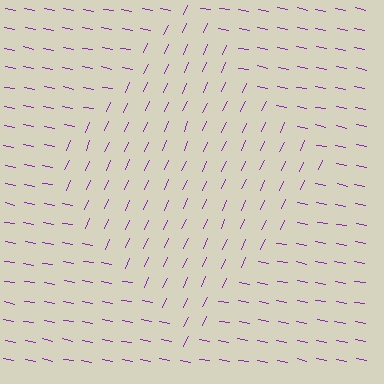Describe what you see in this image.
The image is filled with small purple line segments. A diamond region in the image has lines oriented differently from the surrounding lines, creating a visible texture boundary.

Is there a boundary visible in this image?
Yes, there is a texture boundary formed by a change in line orientation.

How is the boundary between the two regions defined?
The boundary is defined purely by a change in line orientation (approximately 76 degrees difference). All lines are the same color and thickness.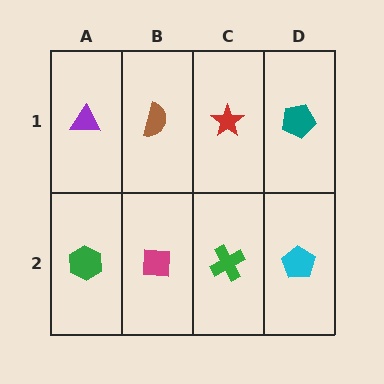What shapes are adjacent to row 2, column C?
A red star (row 1, column C), a magenta square (row 2, column B), a cyan pentagon (row 2, column D).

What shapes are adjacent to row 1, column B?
A magenta square (row 2, column B), a purple triangle (row 1, column A), a red star (row 1, column C).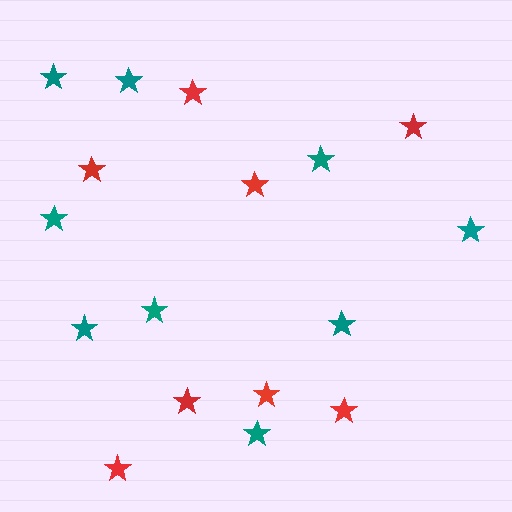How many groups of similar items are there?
There are 2 groups: one group of red stars (8) and one group of teal stars (9).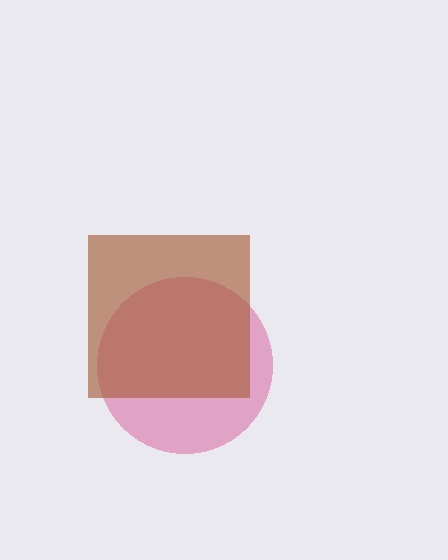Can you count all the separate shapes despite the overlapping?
Yes, there are 2 separate shapes.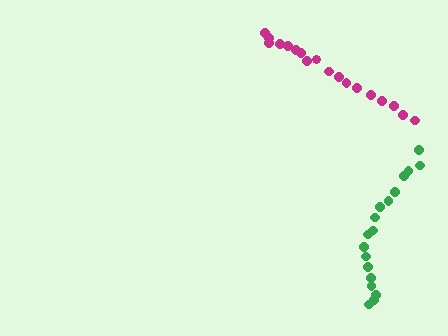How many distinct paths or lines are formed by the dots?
There are 2 distinct paths.